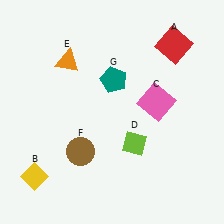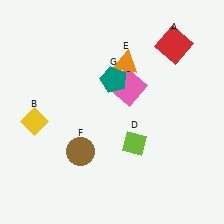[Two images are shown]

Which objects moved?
The objects that moved are: the yellow diamond (B), the pink square (C), the orange triangle (E).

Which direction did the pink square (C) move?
The pink square (C) moved left.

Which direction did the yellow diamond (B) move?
The yellow diamond (B) moved up.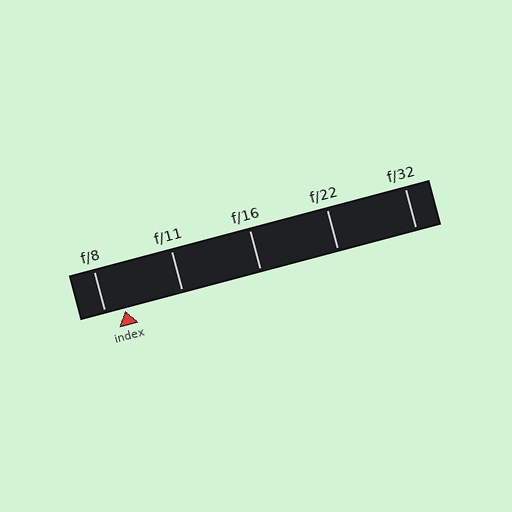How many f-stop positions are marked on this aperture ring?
There are 5 f-stop positions marked.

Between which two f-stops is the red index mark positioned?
The index mark is between f/8 and f/11.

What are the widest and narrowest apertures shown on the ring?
The widest aperture shown is f/8 and the narrowest is f/32.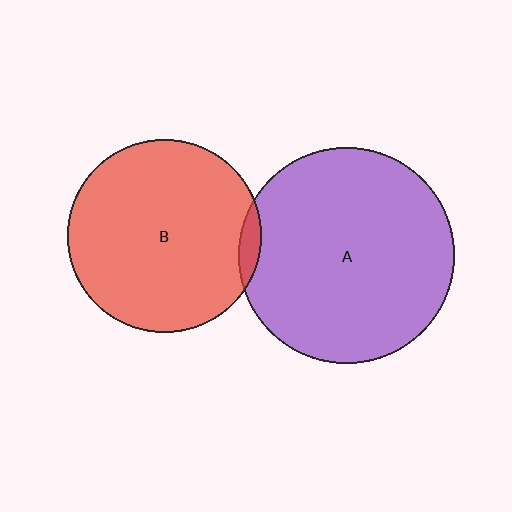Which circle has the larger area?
Circle A (purple).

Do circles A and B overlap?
Yes.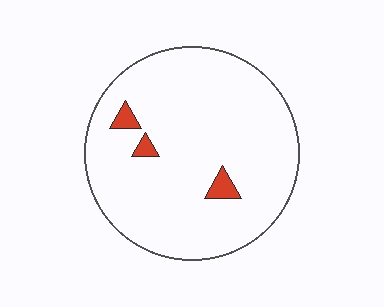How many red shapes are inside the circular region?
3.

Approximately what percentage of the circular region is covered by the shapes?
Approximately 5%.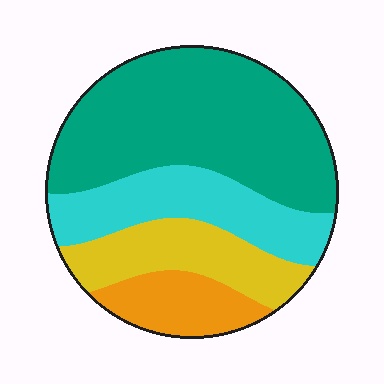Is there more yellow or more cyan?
Cyan.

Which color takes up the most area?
Teal, at roughly 50%.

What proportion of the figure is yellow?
Yellow covers roughly 20% of the figure.